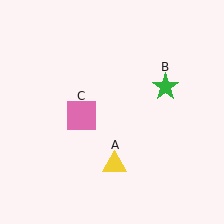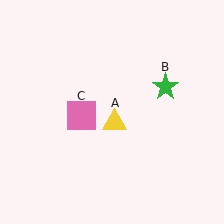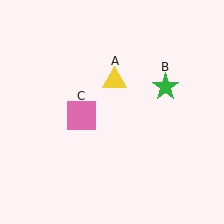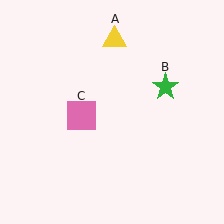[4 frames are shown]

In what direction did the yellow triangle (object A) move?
The yellow triangle (object A) moved up.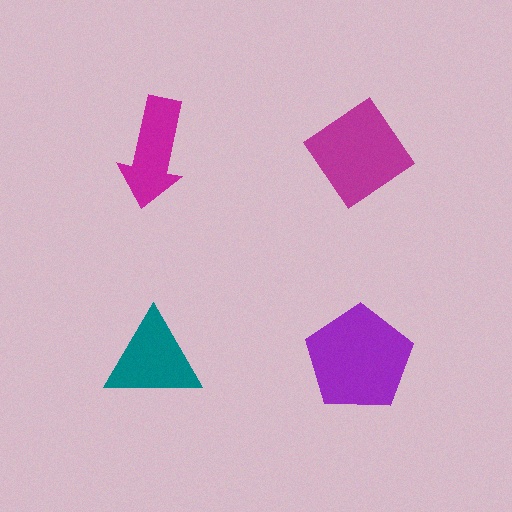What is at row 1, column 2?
A magenta diamond.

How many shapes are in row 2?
2 shapes.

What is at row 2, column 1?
A teal triangle.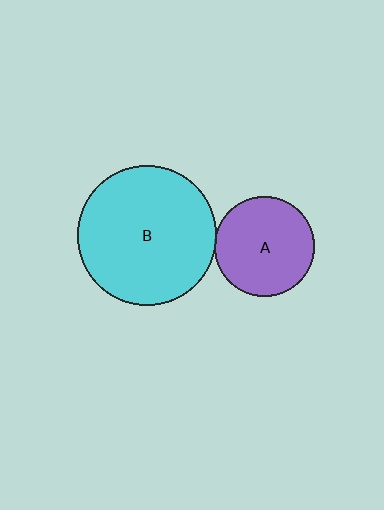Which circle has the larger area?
Circle B (cyan).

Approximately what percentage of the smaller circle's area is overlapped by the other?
Approximately 5%.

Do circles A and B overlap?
Yes.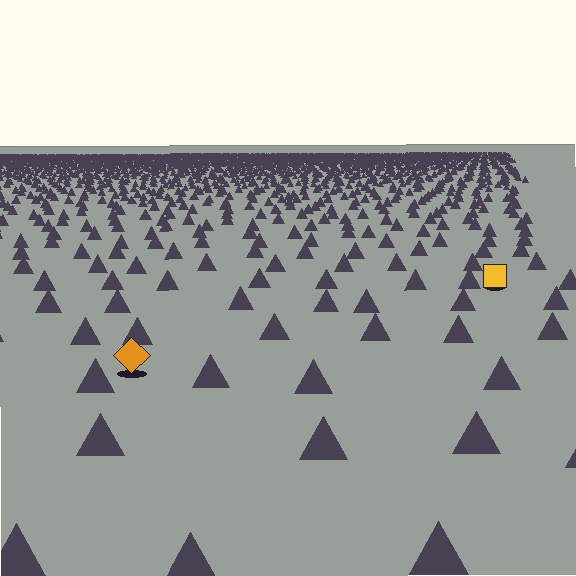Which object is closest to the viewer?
The orange diamond is closest. The texture marks near it are larger and more spread out.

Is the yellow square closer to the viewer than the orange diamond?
No. The orange diamond is closer — you can tell from the texture gradient: the ground texture is coarser near it.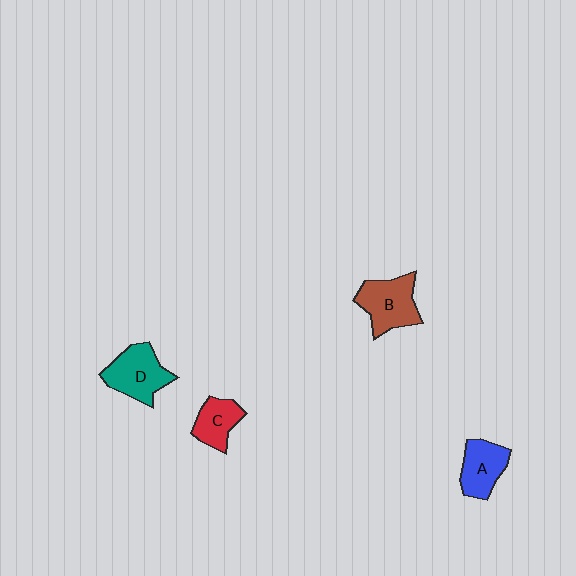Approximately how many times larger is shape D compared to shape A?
Approximately 1.2 times.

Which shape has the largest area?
Shape B (brown).